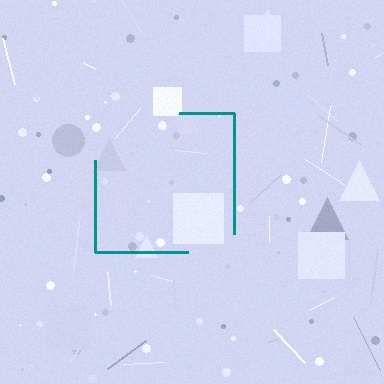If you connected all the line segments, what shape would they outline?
They would outline a square.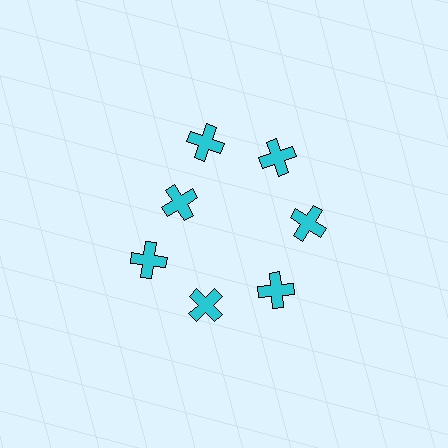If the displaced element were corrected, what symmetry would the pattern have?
It would have 7-fold rotational symmetry — the pattern would map onto itself every 51 degrees.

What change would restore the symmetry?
The symmetry would be restored by moving it outward, back onto the ring so that all 7 crosses sit at equal angles and equal distance from the center.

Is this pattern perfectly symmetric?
No. The 7 cyan crosses are arranged in a ring, but one element near the 10 o'clock position is pulled inward toward the center, breaking the 7-fold rotational symmetry.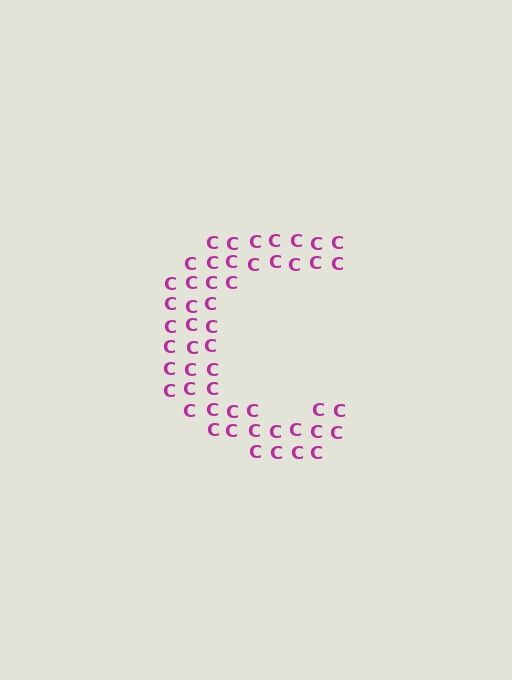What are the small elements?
The small elements are letter C's.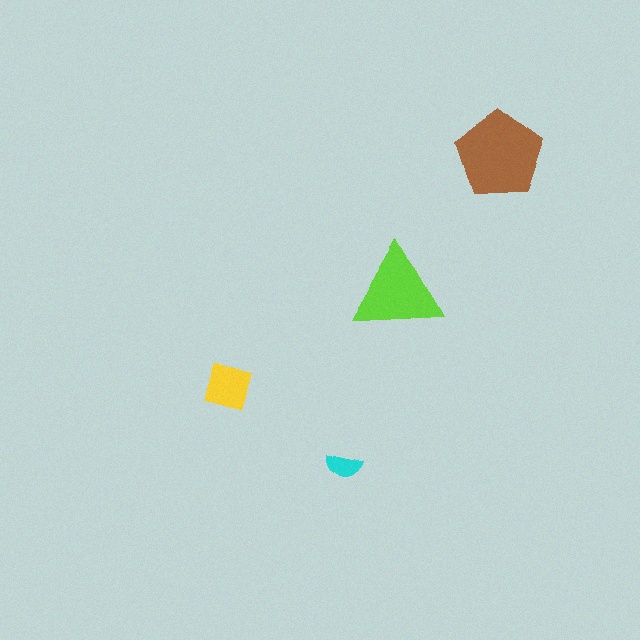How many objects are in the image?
There are 4 objects in the image.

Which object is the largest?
The brown pentagon.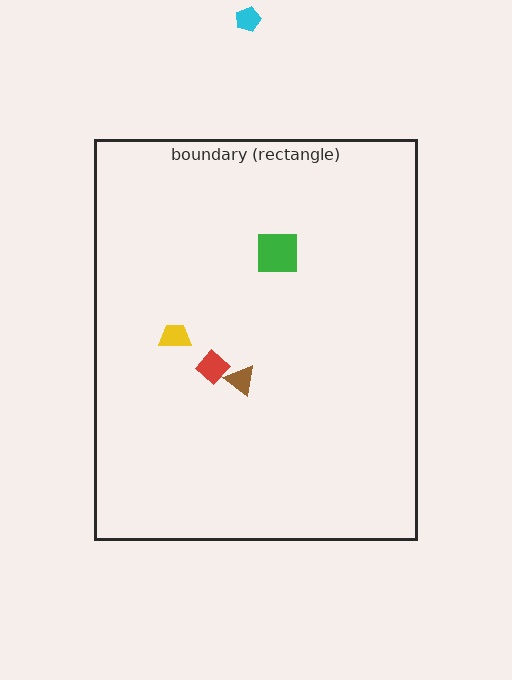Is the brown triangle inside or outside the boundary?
Inside.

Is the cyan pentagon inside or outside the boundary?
Outside.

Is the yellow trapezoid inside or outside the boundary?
Inside.